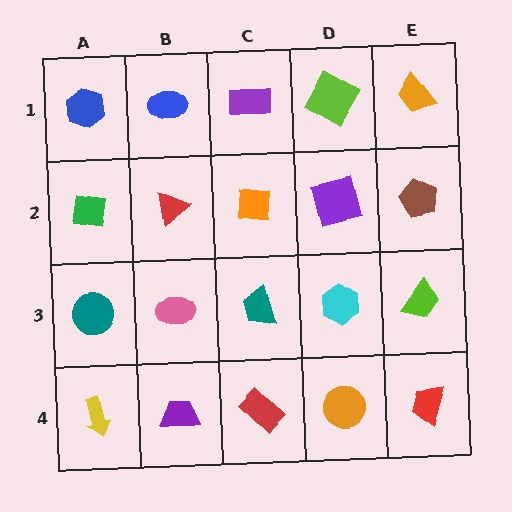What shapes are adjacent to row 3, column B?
A red triangle (row 2, column B), a purple trapezoid (row 4, column B), a teal circle (row 3, column A), a teal trapezoid (row 3, column C).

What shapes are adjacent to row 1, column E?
A brown pentagon (row 2, column E), a lime square (row 1, column D).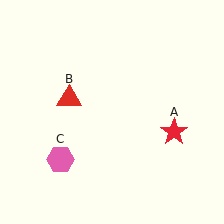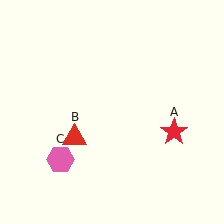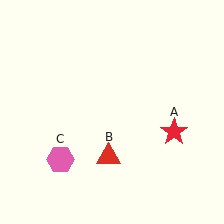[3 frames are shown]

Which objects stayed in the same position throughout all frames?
Red star (object A) and pink hexagon (object C) remained stationary.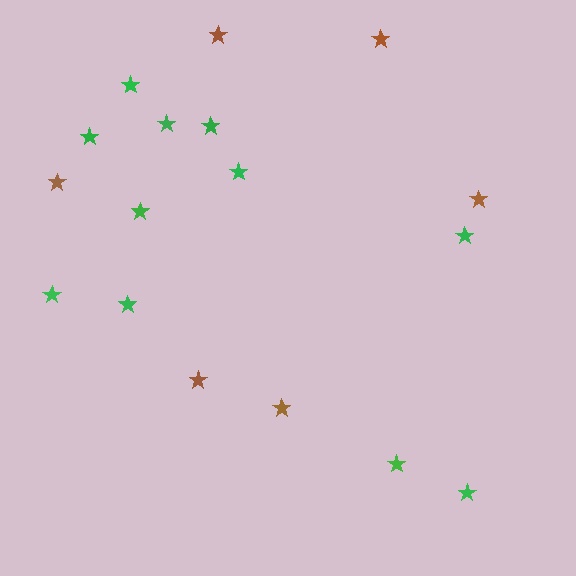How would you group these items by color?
There are 2 groups: one group of brown stars (6) and one group of green stars (11).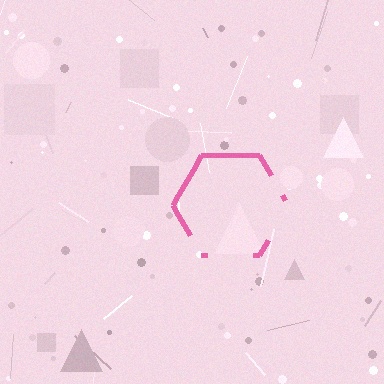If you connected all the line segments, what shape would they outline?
They would outline a hexagon.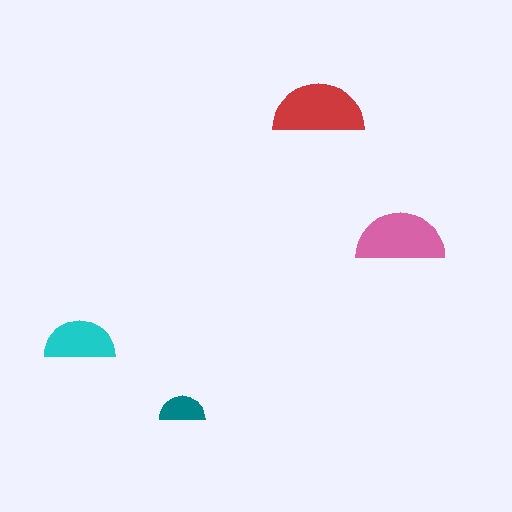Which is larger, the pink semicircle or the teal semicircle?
The pink one.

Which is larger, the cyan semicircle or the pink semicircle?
The pink one.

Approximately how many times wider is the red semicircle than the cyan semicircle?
About 1.5 times wider.